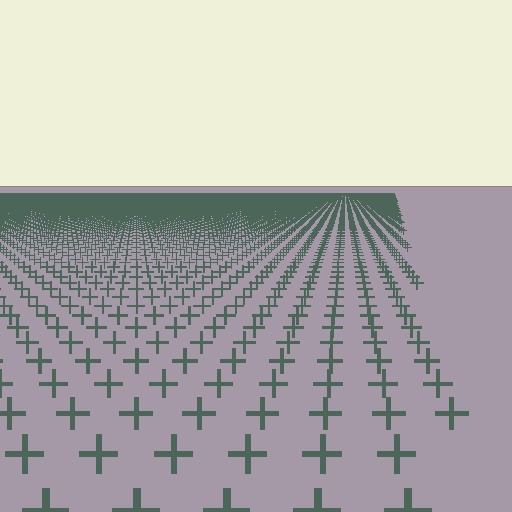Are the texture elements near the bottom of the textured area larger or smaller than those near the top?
Larger. Near the bottom, elements are closer to the viewer and appear at a bigger on-screen size.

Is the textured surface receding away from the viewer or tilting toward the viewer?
The surface is receding away from the viewer. Texture elements get smaller and denser toward the top.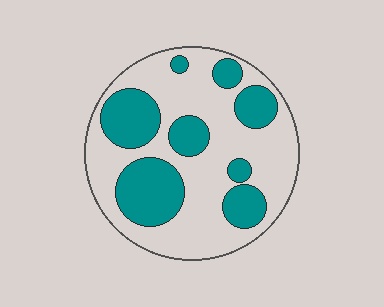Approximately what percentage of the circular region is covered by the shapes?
Approximately 35%.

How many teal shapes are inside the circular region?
8.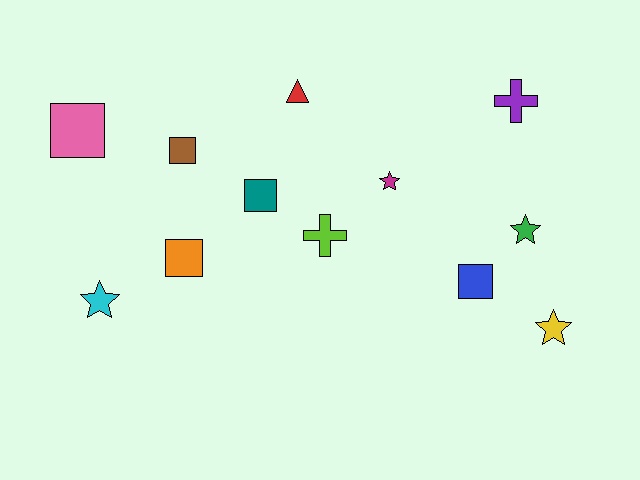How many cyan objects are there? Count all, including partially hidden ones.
There is 1 cyan object.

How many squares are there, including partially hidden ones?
There are 5 squares.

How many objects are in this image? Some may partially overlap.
There are 12 objects.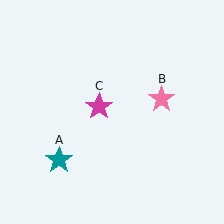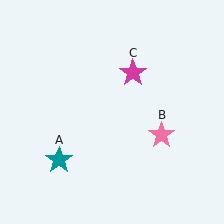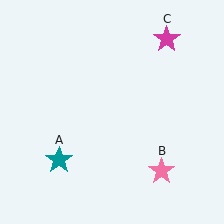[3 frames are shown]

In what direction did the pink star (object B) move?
The pink star (object B) moved down.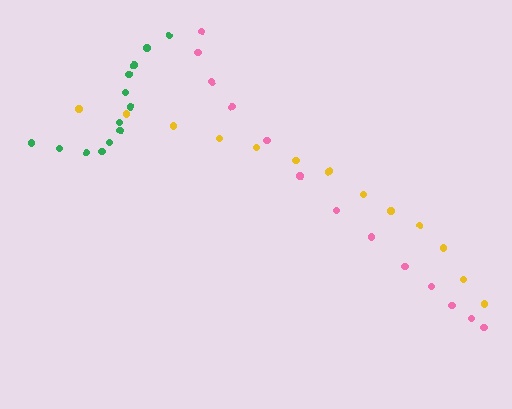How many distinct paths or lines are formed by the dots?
There are 3 distinct paths.